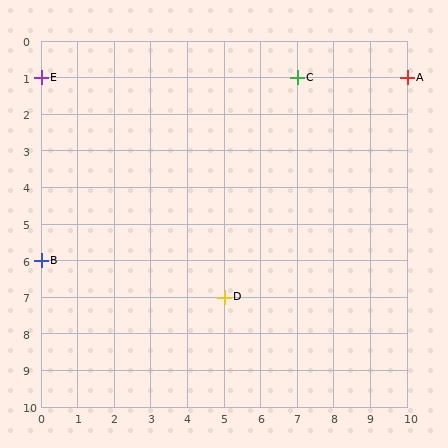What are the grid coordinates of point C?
Point C is at grid coordinates (7, 1).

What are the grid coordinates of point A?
Point A is at grid coordinates (10, 1).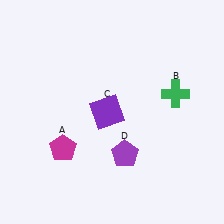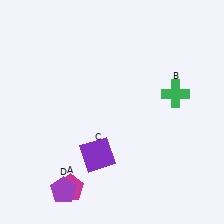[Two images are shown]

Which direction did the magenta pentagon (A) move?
The magenta pentagon (A) moved down.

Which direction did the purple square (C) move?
The purple square (C) moved down.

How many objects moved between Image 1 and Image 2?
3 objects moved between the two images.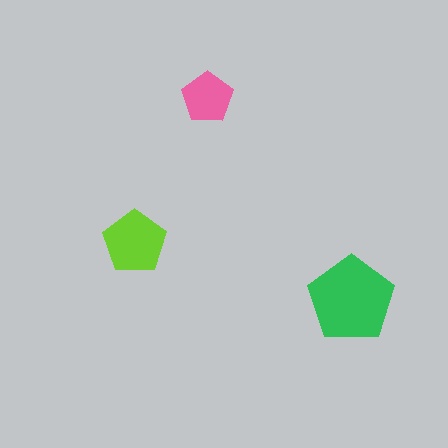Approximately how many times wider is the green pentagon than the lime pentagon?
About 1.5 times wider.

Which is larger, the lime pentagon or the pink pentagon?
The lime one.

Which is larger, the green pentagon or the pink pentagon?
The green one.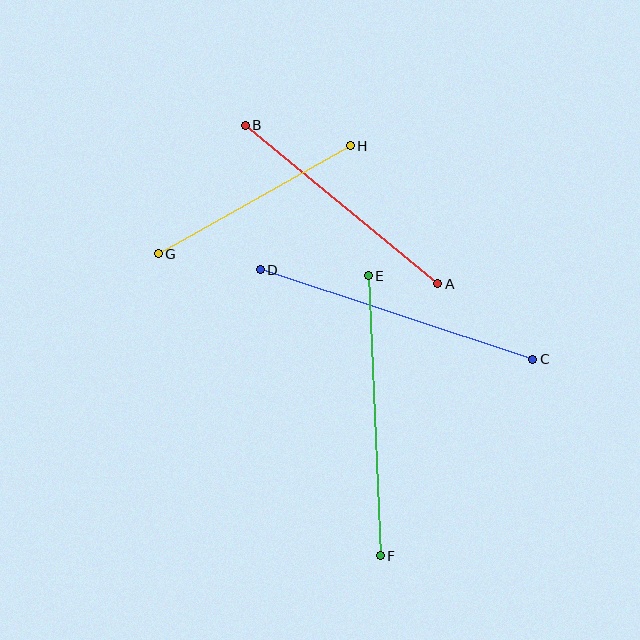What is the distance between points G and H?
The distance is approximately 220 pixels.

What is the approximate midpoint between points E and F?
The midpoint is at approximately (374, 416) pixels.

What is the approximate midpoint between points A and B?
The midpoint is at approximately (341, 205) pixels.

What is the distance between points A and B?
The distance is approximately 249 pixels.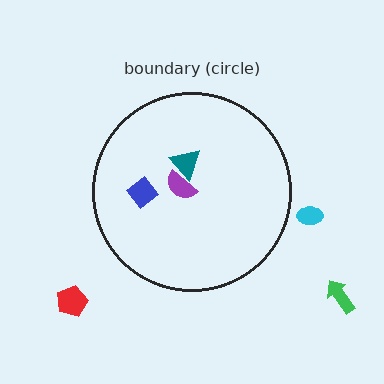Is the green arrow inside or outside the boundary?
Outside.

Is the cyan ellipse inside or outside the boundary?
Outside.